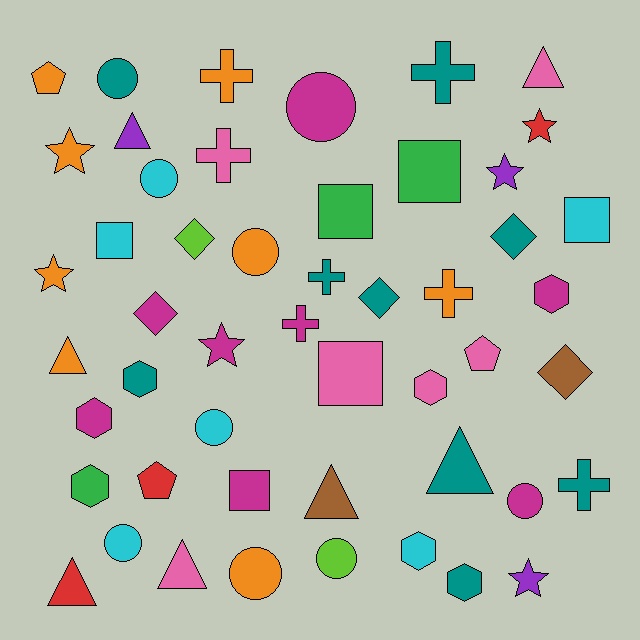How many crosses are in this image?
There are 7 crosses.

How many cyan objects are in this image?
There are 6 cyan objects.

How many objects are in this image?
There are 50 objects.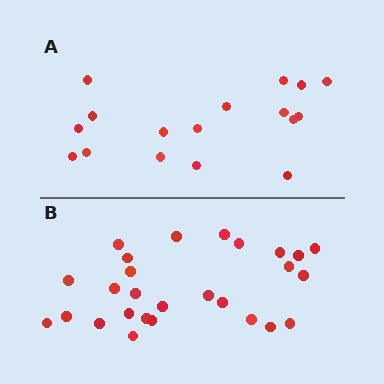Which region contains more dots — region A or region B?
Region B (the bottom region) has more dots.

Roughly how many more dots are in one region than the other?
Region B has roughly 10 or so more dots than region A.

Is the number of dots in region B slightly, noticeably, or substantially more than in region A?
Region B has substantially more. The ratio is roughly 1.6 to 1.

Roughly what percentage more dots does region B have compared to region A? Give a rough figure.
About 60% more.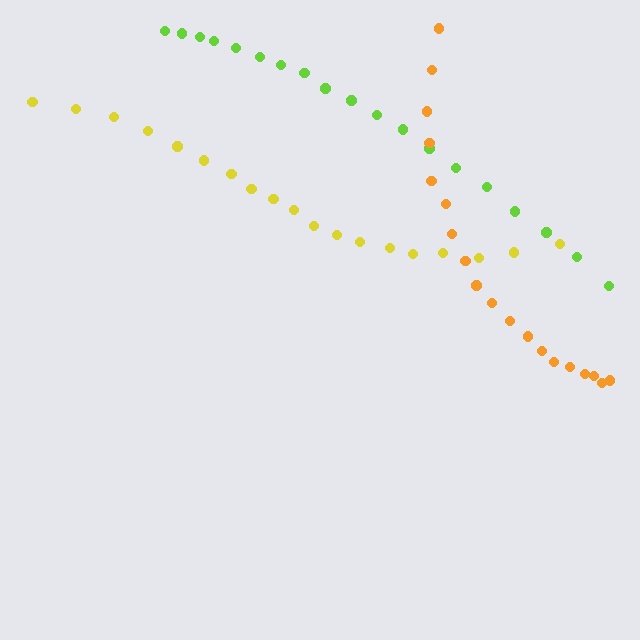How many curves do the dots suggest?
There are 3 distinct paths.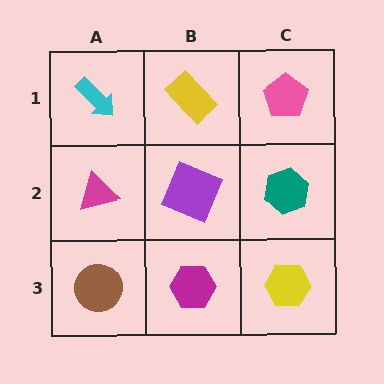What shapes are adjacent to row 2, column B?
A yellow rectangle (row 1, column B), a magenta hexagon (row 3, column B), a magenta triangle (row 2, column A), a teal hexagon (row 2, column C).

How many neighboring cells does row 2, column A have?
3.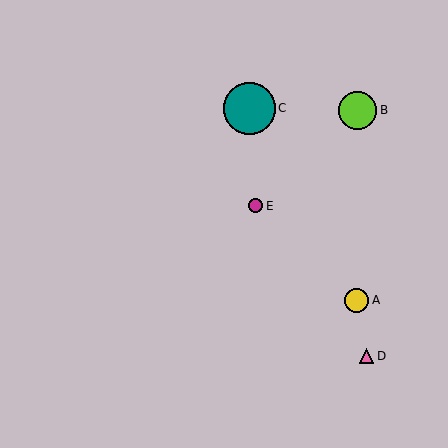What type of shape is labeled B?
Shape B is a lime circle.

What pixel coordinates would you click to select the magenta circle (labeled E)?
Click at (256, 206) to select the magenta circle E.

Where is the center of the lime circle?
The center of the lime circle is at (358, 110).